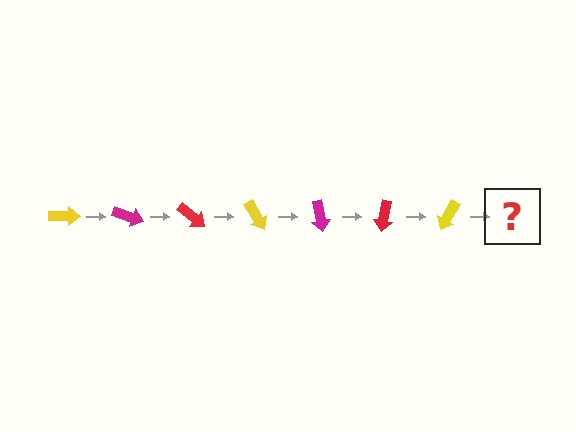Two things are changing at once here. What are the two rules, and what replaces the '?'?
The two rules are that it rotates 20 degrees each step and the color cycles through yellow, magenta, and red. The '?' should be a magenta arrow, rotated 140 degrees from the start.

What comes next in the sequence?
The next element should be a magenta arrow, rotated 140 degrees from the start.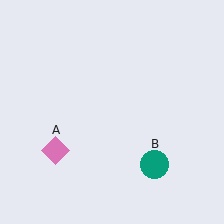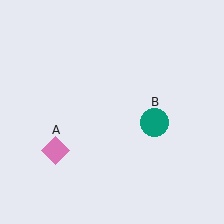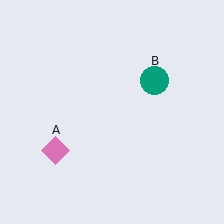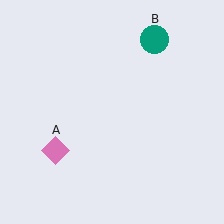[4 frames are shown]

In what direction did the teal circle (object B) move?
The teal circle (object B) moved up.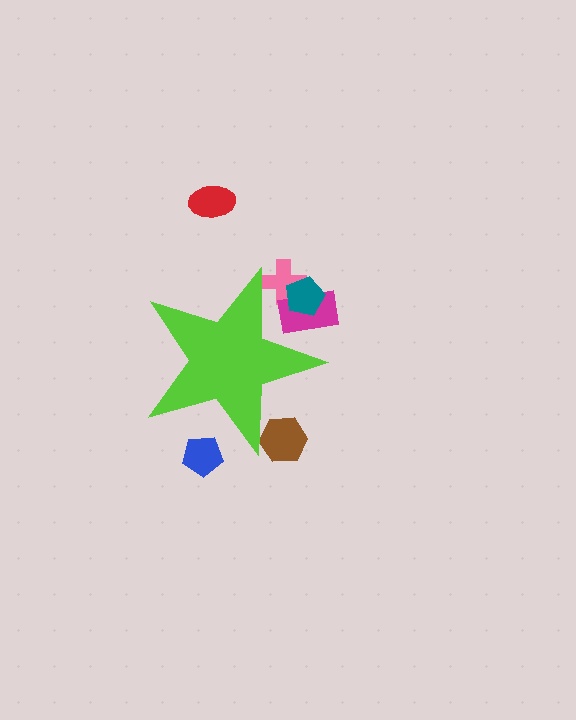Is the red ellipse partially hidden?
No, the red ellipse is fully visible.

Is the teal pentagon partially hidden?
Yes, the teal pentagon is partially hidden behind the lime star.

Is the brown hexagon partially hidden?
Yes, the brown hexagon is partially hidden behind the lime star.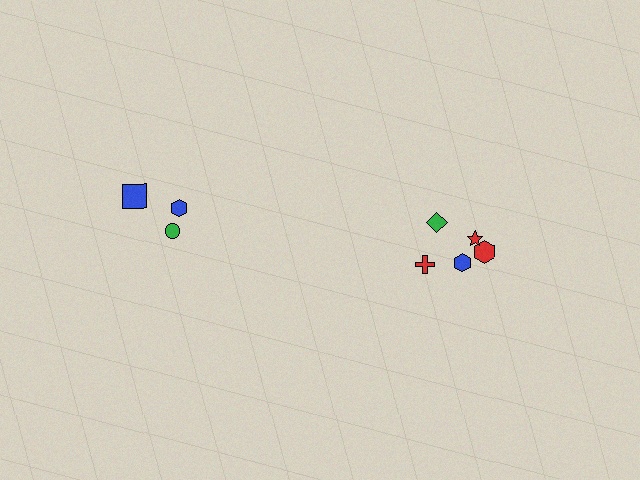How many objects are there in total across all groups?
There are 8 objects.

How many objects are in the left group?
There are 3 objects.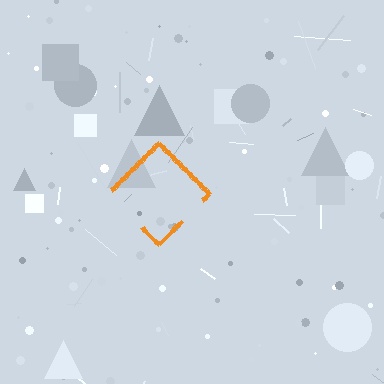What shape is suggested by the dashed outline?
The dashed outline suggests a diamond.